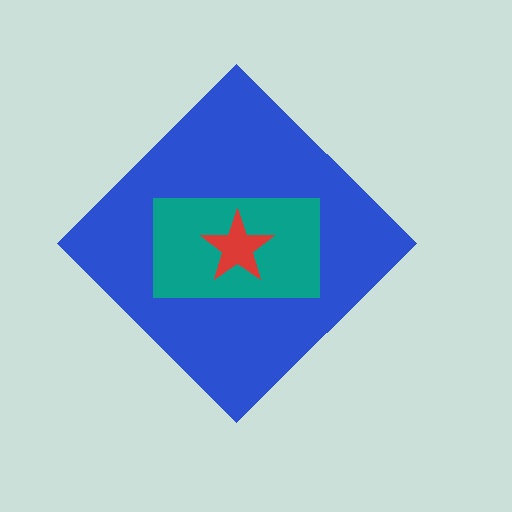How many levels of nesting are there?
3.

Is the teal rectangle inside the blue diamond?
Yes.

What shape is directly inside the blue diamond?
The teal rectangle.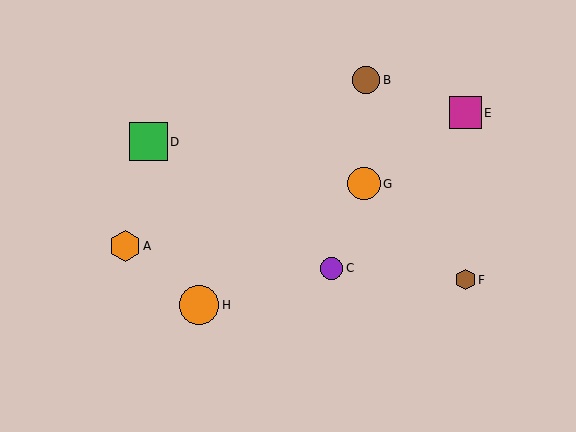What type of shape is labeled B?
Shape B is a brown circle.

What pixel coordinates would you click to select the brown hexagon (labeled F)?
Click at (465, 280) to select the brown hexagon F.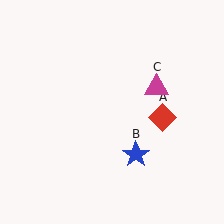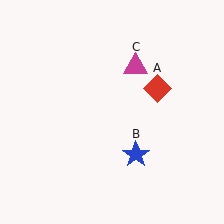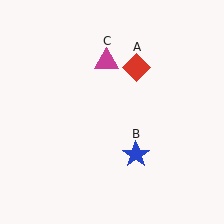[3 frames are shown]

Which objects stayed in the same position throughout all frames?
Blue star (object B) remained stationary.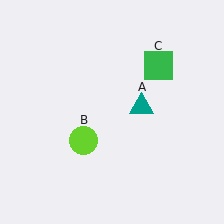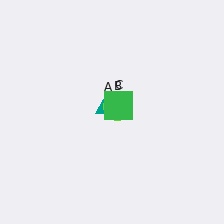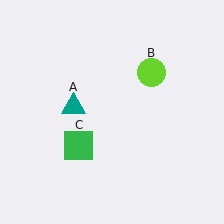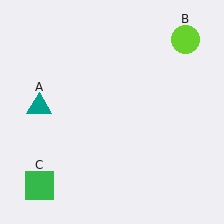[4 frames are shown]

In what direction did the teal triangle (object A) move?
The teal triangle (object A) moved left.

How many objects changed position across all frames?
3 objects changed position: teal triangle (object A), lime circle (object B), green square (object C).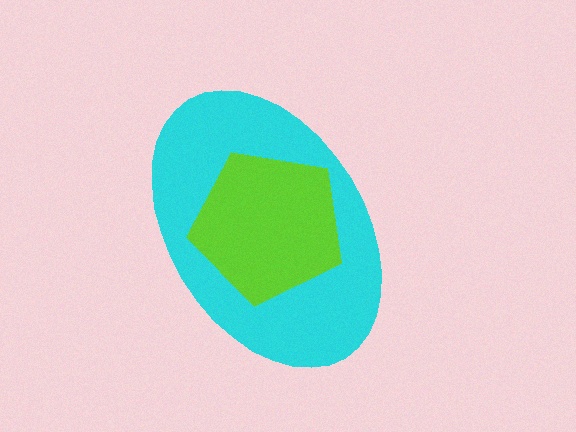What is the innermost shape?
The lime pentagon.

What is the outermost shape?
The cyan ellipse.